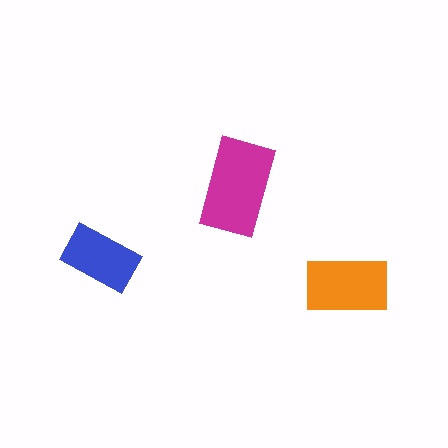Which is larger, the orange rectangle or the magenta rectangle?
The magenta one.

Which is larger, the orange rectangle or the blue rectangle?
The orange one.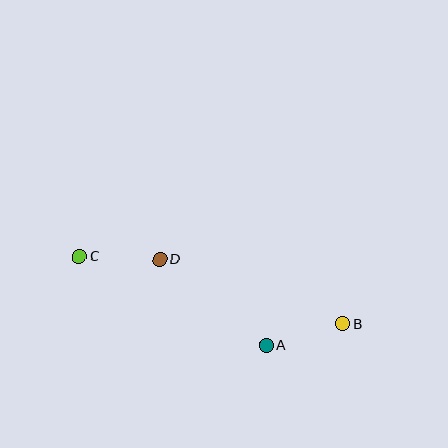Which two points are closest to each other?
Points A and B are closest to each other.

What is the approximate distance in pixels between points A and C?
The distance between A and C is approximately 207 pixels.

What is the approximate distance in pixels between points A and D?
The distance between A and D is approximately 136 pixels.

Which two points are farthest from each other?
Points B and C are farthest from each other.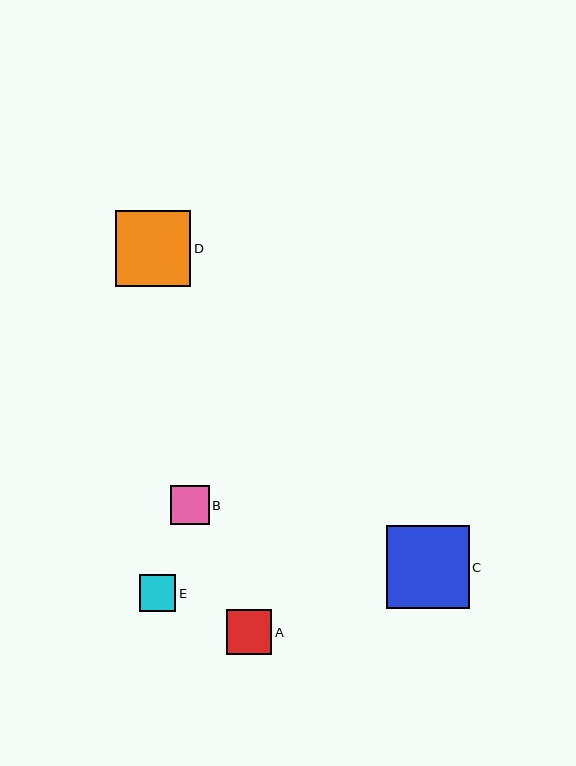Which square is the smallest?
Square E is the smallest with a size of approximately 37 pixels.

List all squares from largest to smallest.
From largest to smallest: C, D, A, B, E.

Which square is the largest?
Square C is the largest with a size of approximately 83 pixels.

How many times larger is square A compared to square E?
Square A is approximately 1.2 times the size of square E.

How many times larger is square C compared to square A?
Square C is approximately 1.8 times the size of square A.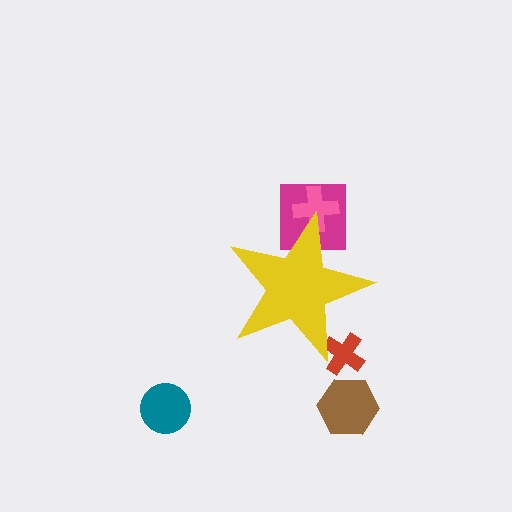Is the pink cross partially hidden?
Yes, the pink cross is partially hidden behind the yellow star.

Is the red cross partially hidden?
Yes, the red cross is partially hidden behind the yellow star.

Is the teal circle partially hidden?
No, the teal circle is fully visible.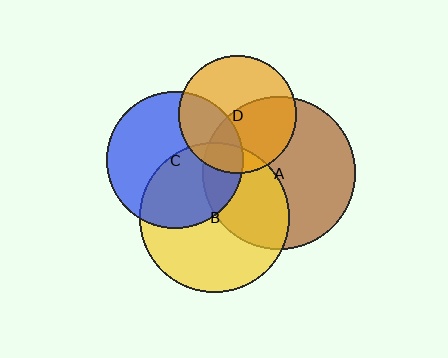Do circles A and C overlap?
Yes.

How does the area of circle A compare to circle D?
Approximately 1.7 times.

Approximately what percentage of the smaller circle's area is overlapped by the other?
Approximately 20%.